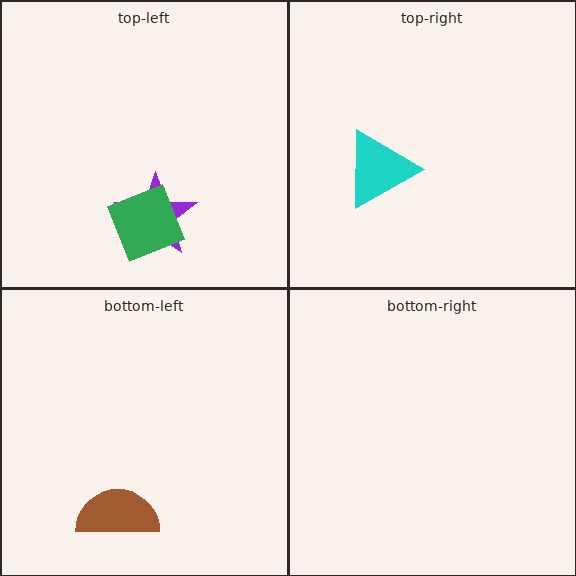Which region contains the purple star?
The top-left region.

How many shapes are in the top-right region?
1.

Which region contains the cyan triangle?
The top-right region.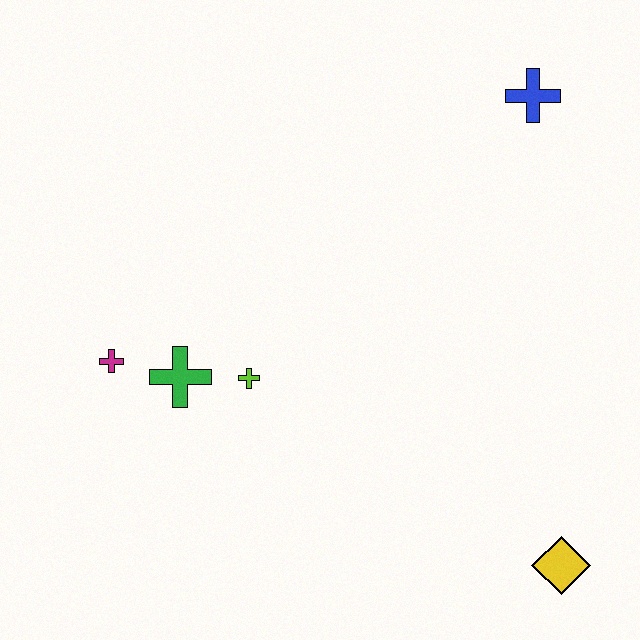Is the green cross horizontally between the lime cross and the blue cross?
No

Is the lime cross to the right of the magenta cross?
Yes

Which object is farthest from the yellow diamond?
The magenta cross is farthest from the yellow diamond.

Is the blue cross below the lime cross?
No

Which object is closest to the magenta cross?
The green cross is closest to the magenta cross.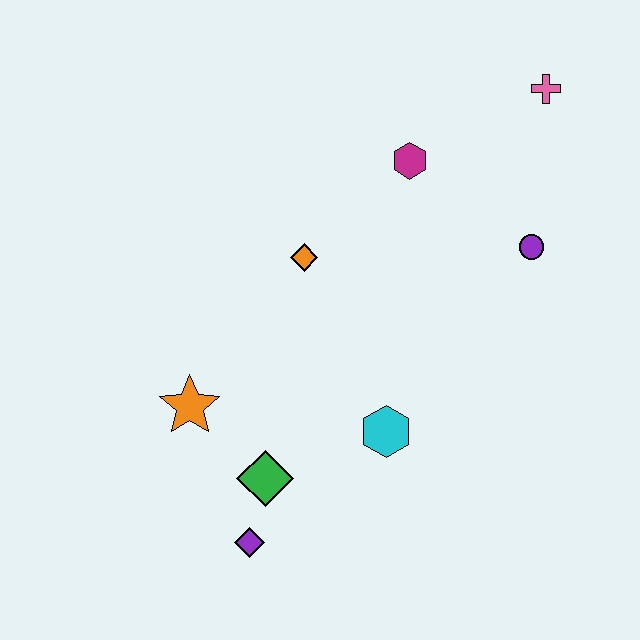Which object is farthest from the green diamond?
The pink cross is farthest from the green diamond.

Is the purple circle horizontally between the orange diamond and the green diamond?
No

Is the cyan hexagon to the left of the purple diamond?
No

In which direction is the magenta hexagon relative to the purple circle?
The magenta hexagon is to the left of the purple circle.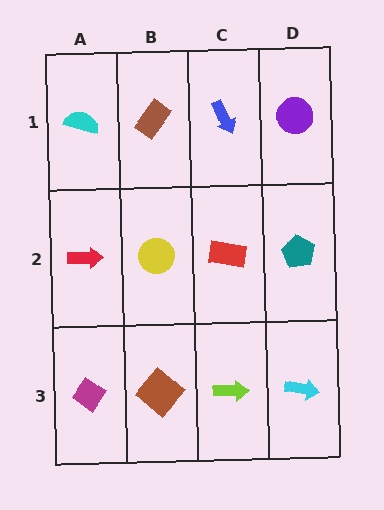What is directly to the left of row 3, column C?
A brown diamond.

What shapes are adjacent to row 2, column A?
A cyan semicircle (row 1, column A), a magenta diamond (row 3, column A), a yellow circle (row 2, column B).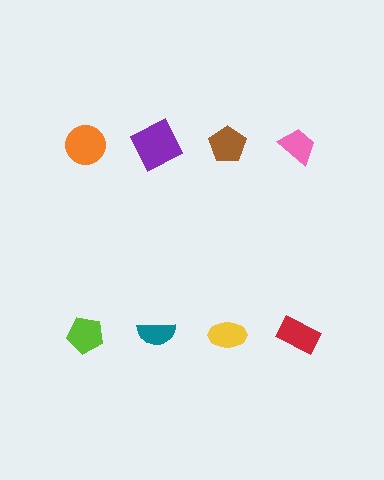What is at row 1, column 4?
A pink trapezoid.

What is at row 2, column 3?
A yellow ellipse.